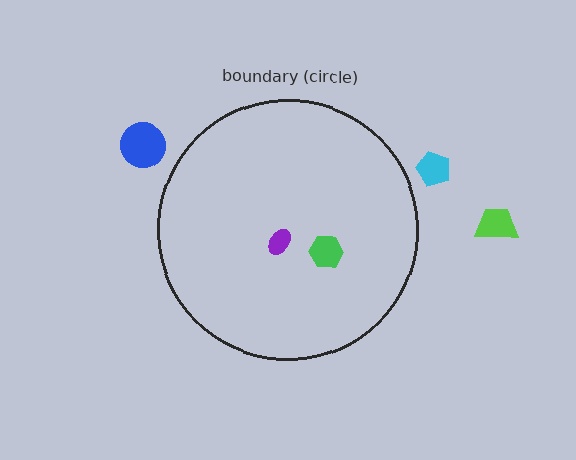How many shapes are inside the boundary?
2 inside, 3 outside.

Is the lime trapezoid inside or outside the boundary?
Outside.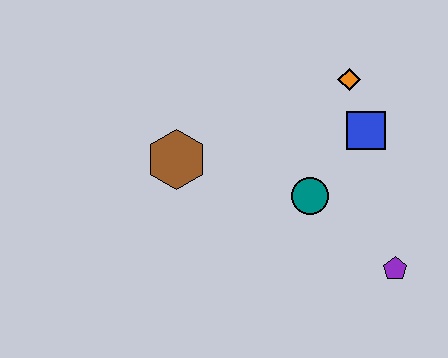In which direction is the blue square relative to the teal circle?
The blue square is above the teal circle.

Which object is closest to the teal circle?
The blue square is closest to the teal circle.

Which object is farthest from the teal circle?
The brown hexagon is farthest from the teal circle.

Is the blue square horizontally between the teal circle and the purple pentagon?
Yes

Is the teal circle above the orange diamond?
No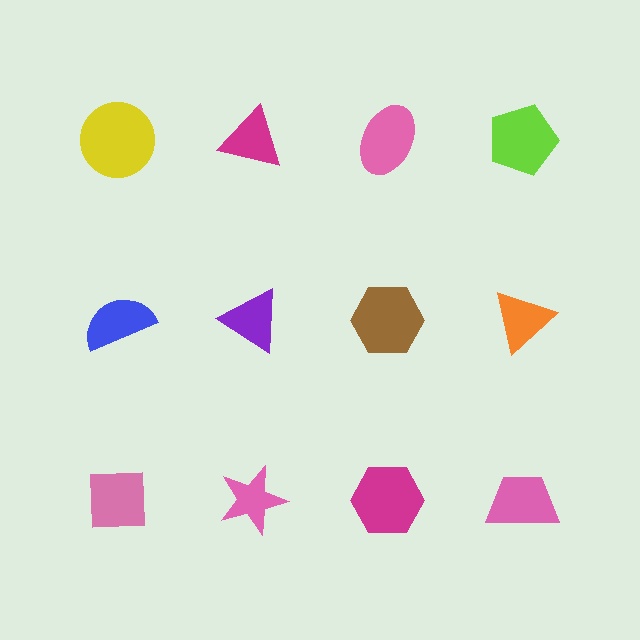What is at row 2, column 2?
A purple triangle.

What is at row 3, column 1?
A pink square.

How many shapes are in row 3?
4 shapes.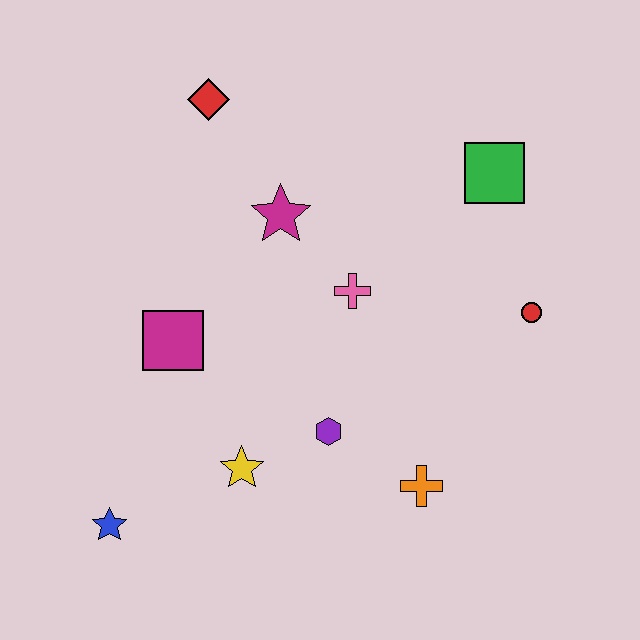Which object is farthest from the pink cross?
The blue star is farthest from the pink cross.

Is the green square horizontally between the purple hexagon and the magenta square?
No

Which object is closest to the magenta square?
The yellow star is closest to the magenta square.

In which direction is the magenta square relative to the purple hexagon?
The magenta square is to the left of the purple hexagon.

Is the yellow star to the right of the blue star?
Yes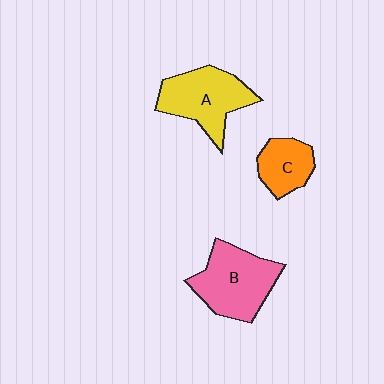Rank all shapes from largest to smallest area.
From largest to smallest: B (pink), A (yellow), C (orange).